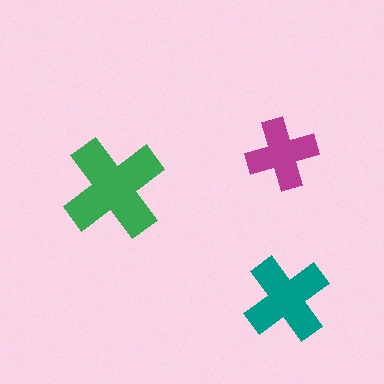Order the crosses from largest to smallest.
the green one, the teal one, the magenta one.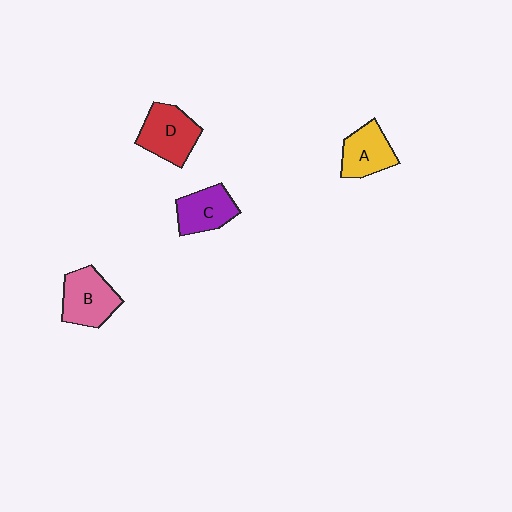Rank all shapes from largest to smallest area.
From largest to smallest: D (red), B (pink), C (purple), A (yellow).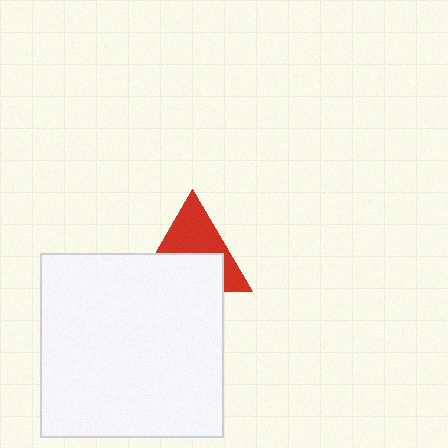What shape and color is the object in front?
The object in front is a white square.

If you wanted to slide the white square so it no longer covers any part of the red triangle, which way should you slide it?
Slide it down — that is the most direct way to separate the two shapes.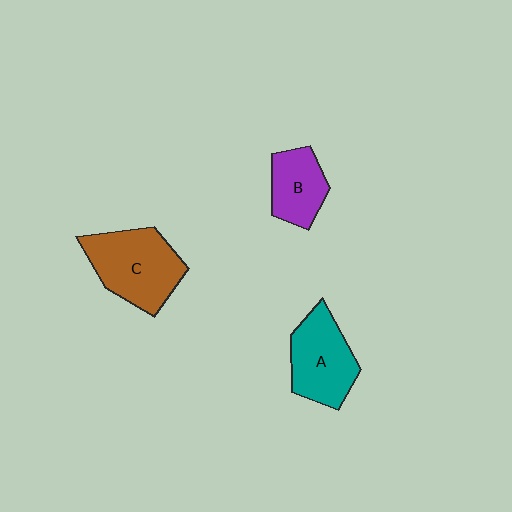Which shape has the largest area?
Shape C (brown).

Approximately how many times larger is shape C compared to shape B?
Approximately 1.6 times.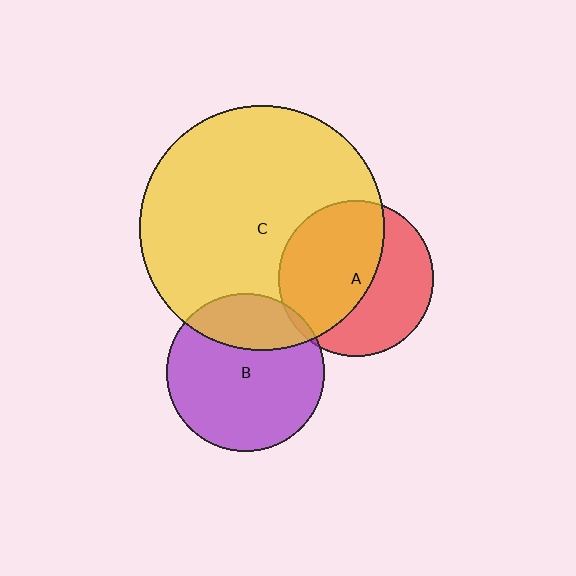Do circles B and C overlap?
Yes.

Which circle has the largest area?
Circle C (yellow).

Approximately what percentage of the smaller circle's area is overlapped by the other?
Approximately 25%.